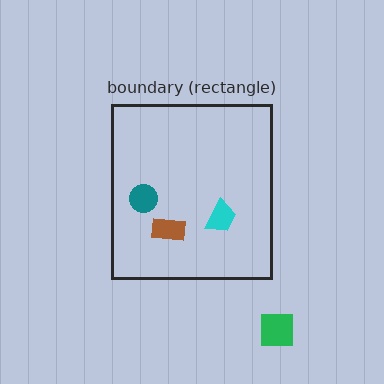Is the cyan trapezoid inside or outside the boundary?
Inside.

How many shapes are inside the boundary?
3 inside, 1 outside.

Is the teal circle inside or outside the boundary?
Inside.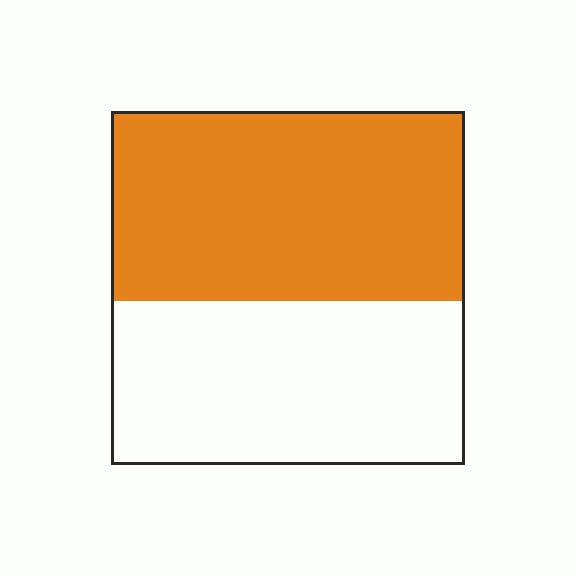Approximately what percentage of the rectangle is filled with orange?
Approximately 55%.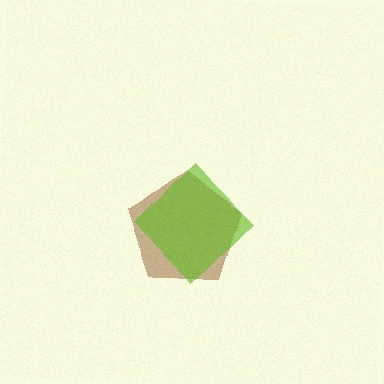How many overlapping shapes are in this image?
There are 2 overlapping shapes in the image.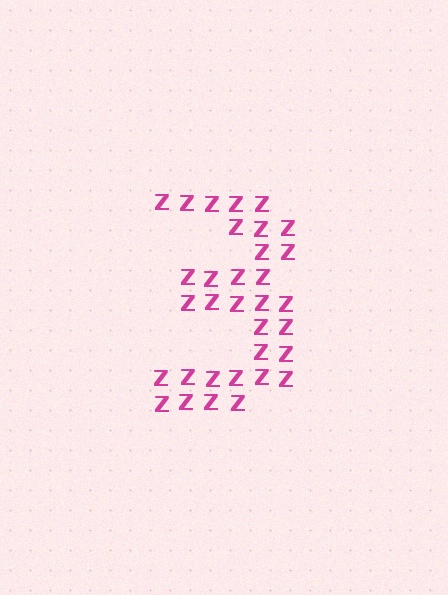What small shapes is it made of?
It is made of small letter Z's.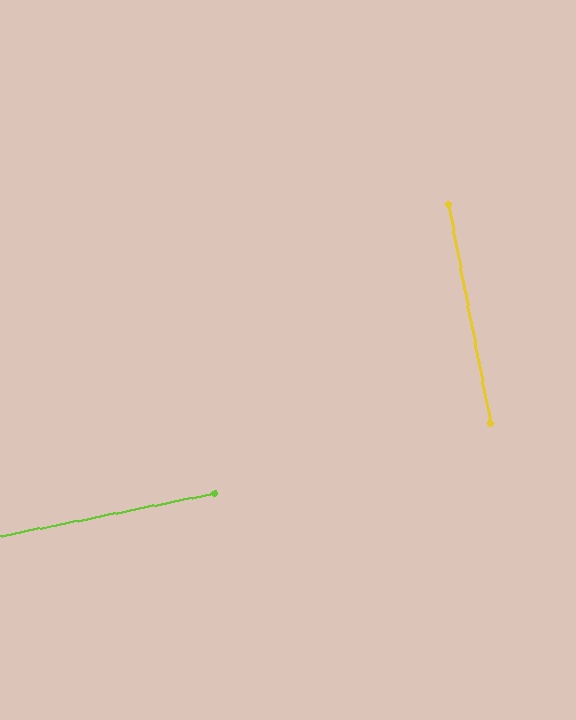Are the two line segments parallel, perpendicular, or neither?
Perpendicular — they meet at approximately 90°.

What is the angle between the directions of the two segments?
Approximately 90 degrees.